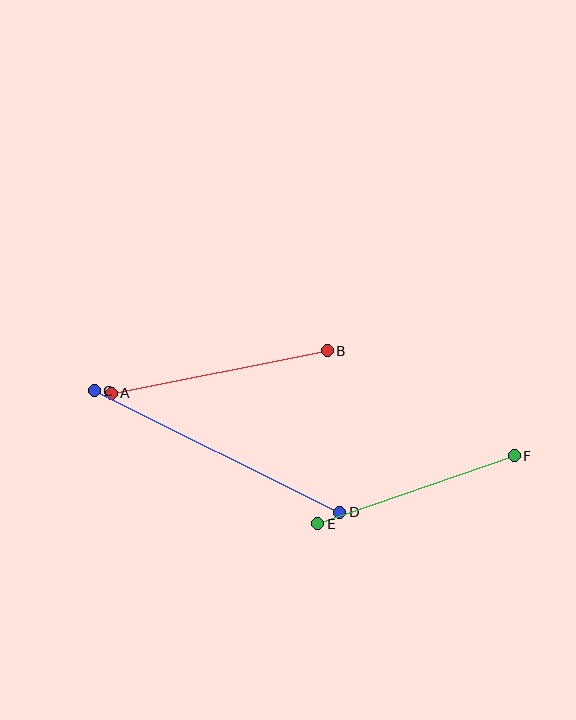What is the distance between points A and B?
The distance is approximately 221 pixels.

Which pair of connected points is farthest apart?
Points C and D are farthest apart.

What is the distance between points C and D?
The distance is approximately 274 pixels.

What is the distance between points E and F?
The distance is approximately 208 pixels.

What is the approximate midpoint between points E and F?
The midpoint is at approximately (416, 490) pixels.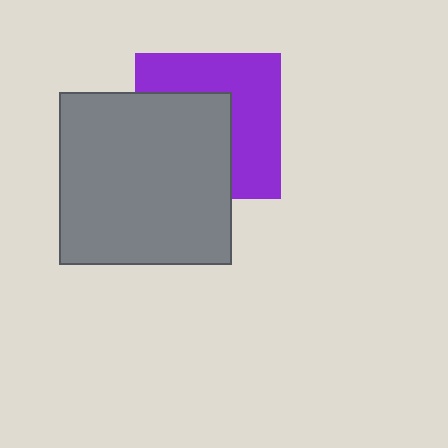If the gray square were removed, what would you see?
You would see the complete purple square.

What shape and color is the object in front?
The object in front is a gray square.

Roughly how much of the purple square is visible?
About half of it is visible (roughly 51%).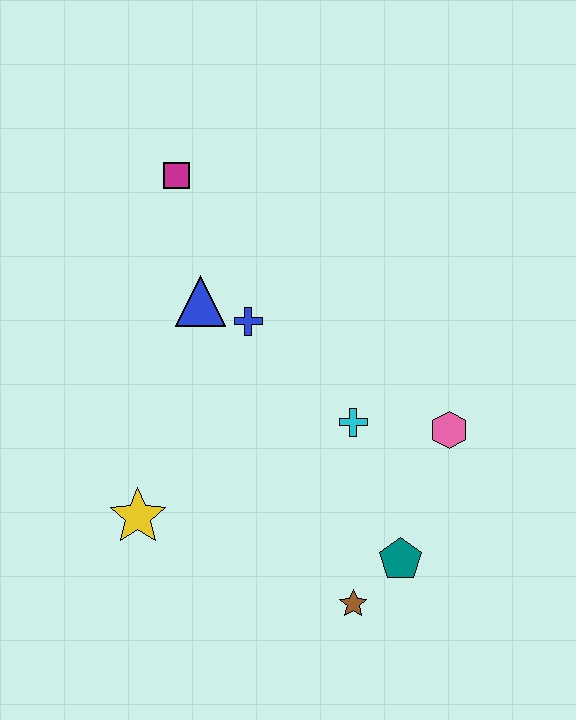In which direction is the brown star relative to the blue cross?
The brown star is below the blue cross.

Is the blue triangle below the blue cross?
No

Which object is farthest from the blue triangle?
The brown star is farthest from the blue triangle.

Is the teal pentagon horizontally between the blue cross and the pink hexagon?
Yes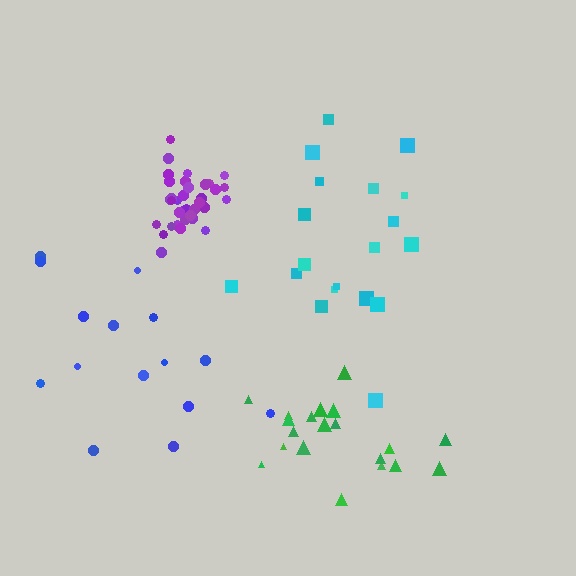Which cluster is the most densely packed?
Purple.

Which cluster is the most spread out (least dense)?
Blue.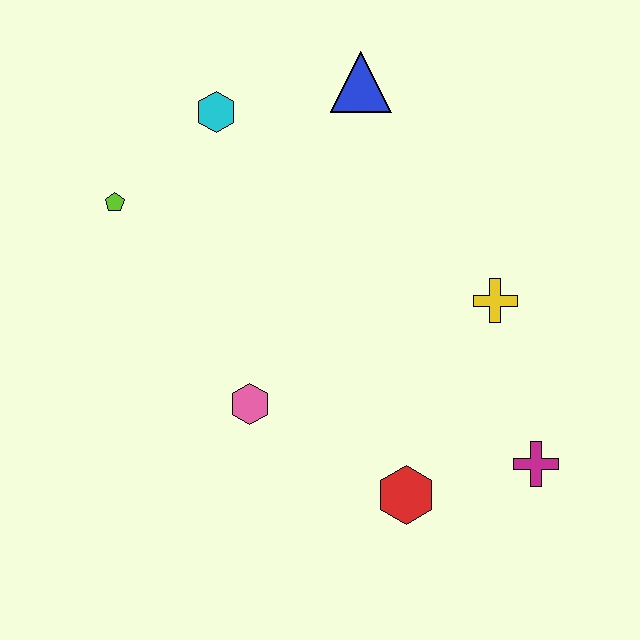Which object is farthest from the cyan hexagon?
The magenta cross is farthest from the cyan hexagon.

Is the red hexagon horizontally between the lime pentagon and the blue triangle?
No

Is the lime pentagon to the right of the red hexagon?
No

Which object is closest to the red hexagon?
The magenta cross is closest to the red hexagon.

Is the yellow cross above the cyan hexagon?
No